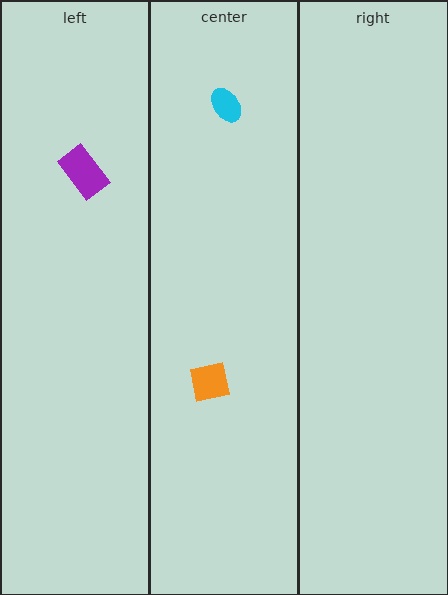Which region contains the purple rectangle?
The left region.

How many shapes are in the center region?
2.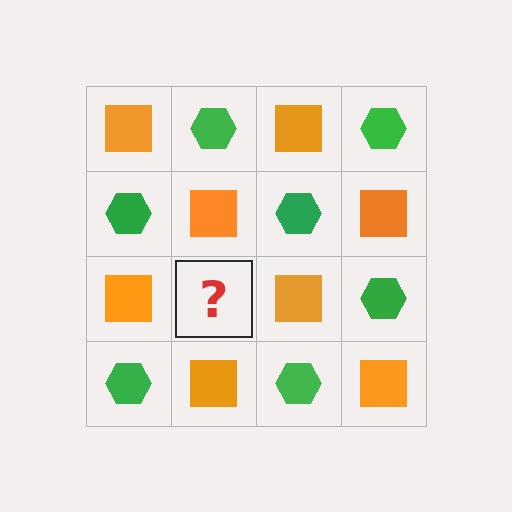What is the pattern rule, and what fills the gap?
The rule is that it alternates orange square and green hexagon in a checkerboard pattern. The gap should be filled with a green hexagon.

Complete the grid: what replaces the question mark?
The question mark should be replaced with a green hexagon.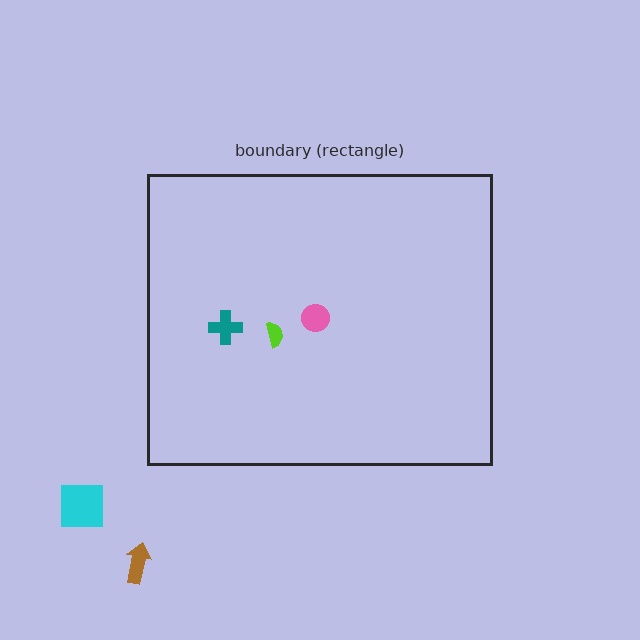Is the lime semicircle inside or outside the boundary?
Inside.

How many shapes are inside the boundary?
3 inside, 2 outside.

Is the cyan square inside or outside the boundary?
Outside.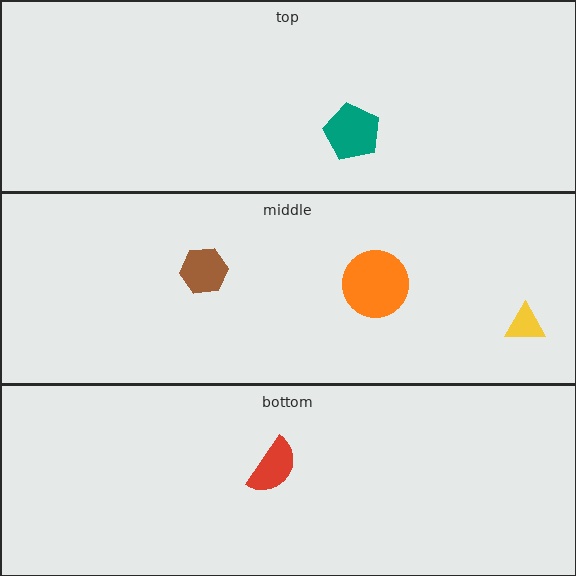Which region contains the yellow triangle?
The middle region.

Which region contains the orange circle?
The middle region.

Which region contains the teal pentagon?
The top region.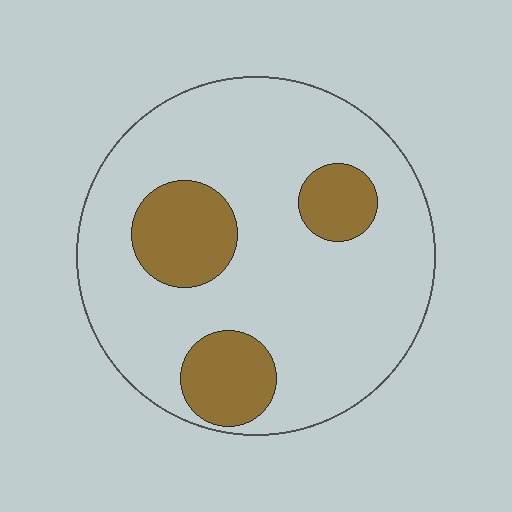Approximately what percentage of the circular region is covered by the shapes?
Approximately 20%.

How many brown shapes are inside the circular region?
3.